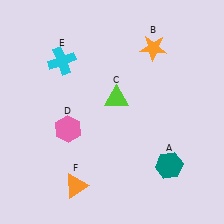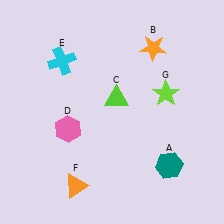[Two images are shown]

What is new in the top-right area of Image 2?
A lime star (G) was added in the top-right area of Image 2.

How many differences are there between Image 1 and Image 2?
There is 1 difference between the two images.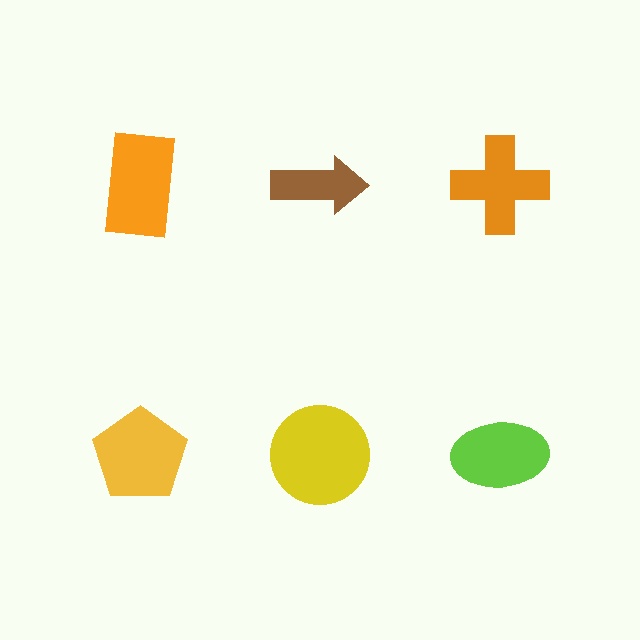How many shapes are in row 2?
3 shapes.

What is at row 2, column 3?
A lime ellipse.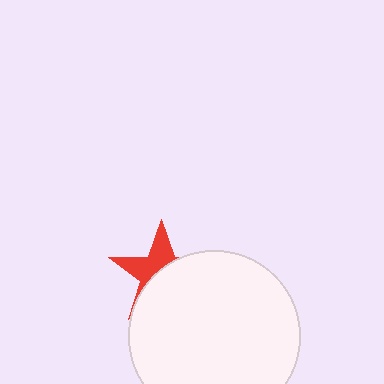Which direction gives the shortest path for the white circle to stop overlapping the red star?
Moving down gives the shortest separation.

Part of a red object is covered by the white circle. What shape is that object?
It is a star.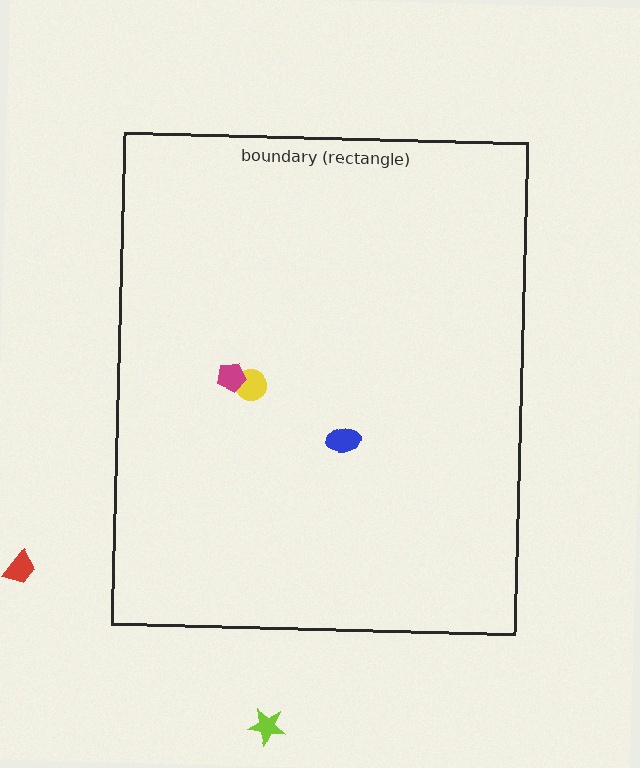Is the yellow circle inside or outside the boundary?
Inside.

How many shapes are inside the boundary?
3 inside, 2 outside.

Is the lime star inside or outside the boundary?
Outside.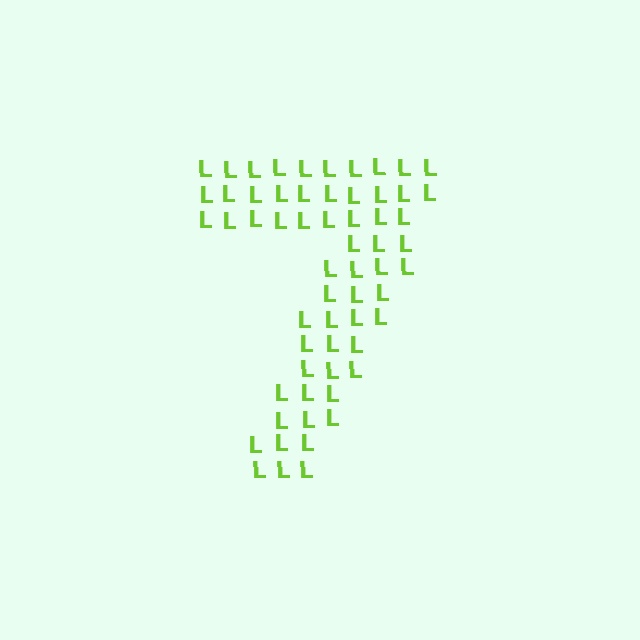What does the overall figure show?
The overall figure shows the digit 7.